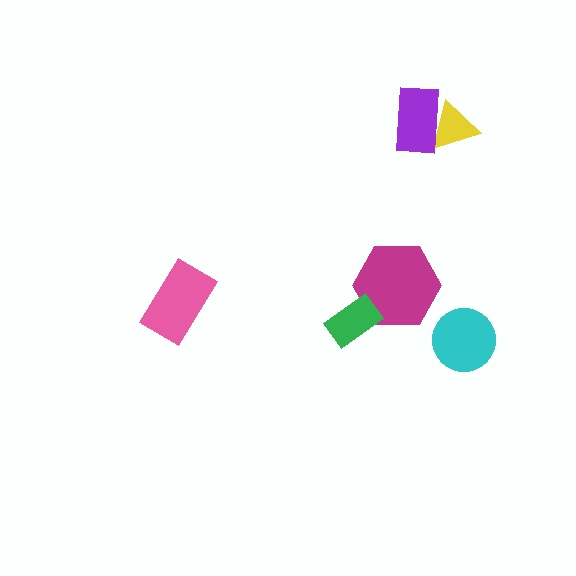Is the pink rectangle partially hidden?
No, no other shape covers it.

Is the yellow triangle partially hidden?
Yes, it is partially covered by another shape.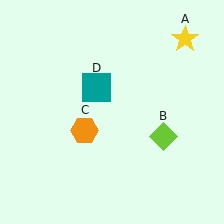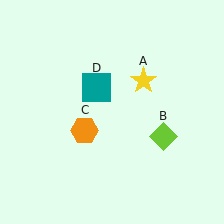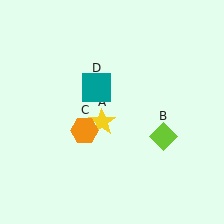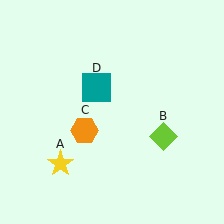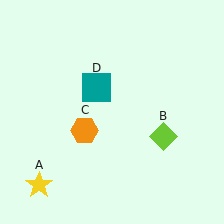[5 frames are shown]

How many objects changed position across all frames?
1 object changed position: yellow star (object A).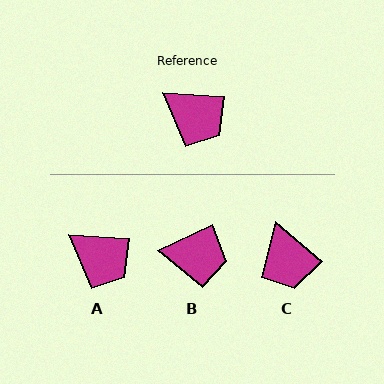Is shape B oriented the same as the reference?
No, it is off by about 28 degrees.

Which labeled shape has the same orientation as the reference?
A.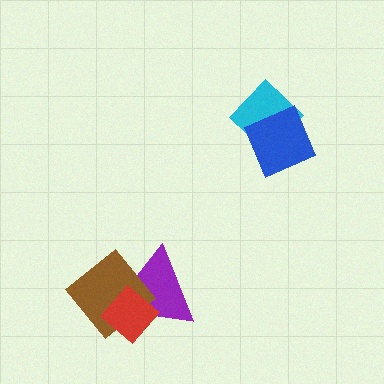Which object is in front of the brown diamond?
The red diamond is in front of the brown diamond.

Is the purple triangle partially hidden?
Yes, it is partially covered by another shape.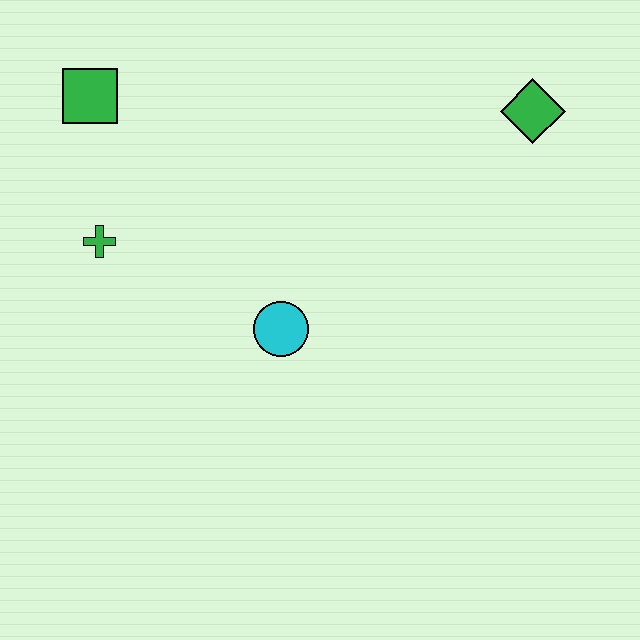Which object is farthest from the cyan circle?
The green diamond is farthest from the cyan circle.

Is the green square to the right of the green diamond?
No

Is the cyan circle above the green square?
No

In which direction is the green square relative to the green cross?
The green square is above the green cross.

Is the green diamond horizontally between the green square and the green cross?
No